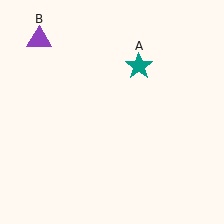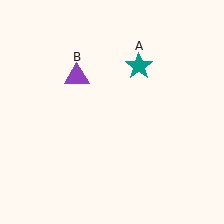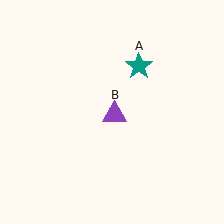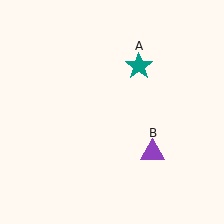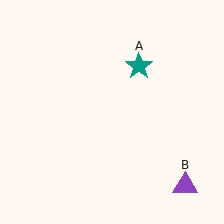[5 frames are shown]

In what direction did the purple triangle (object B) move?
The purple triangle (object B) moved down and to the right.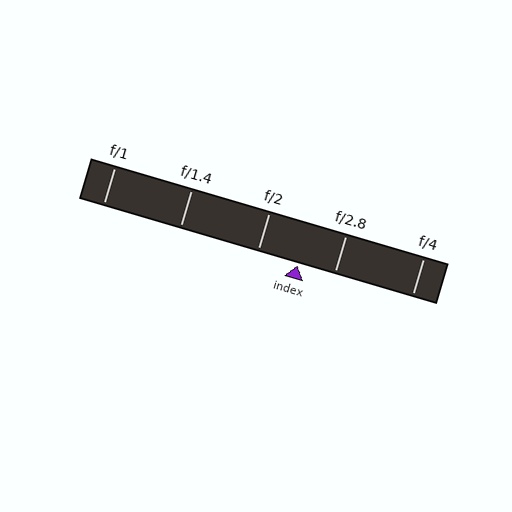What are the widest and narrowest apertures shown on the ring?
The widest aperture shown is f/1 and the narrowest is f/4.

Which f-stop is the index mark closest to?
The index mark is closest to f/2.8.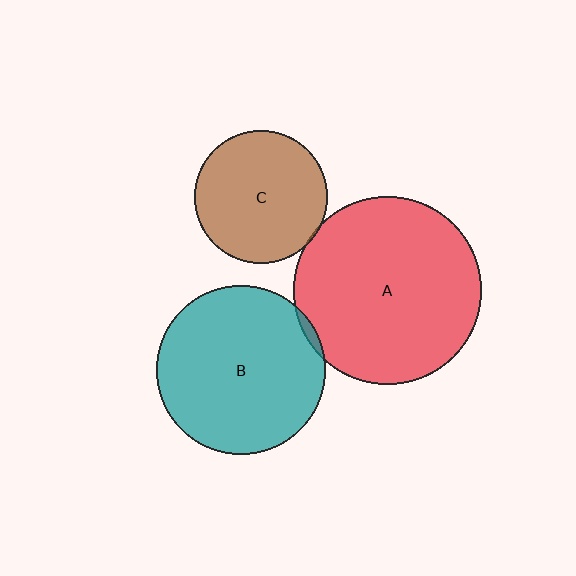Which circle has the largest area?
Circle A (red).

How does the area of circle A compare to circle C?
Approximately 2.0 times.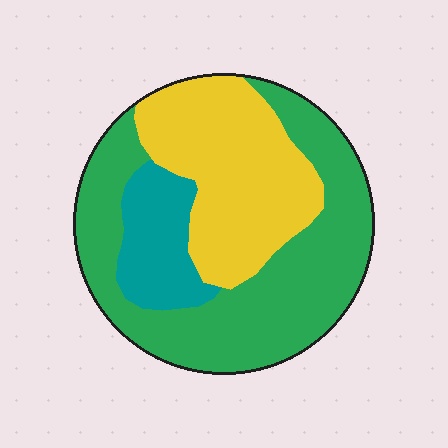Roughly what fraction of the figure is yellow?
Yellow takes up about one third (1/3) of the figure.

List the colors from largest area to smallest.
From largest to smallest: green, yellow, teal.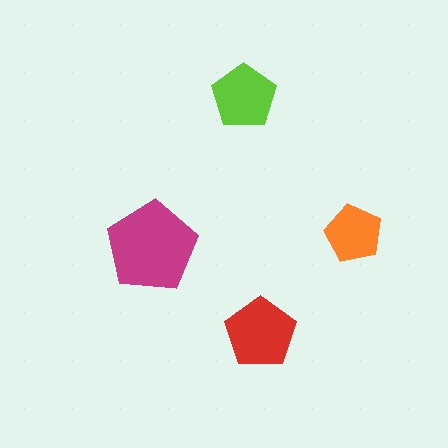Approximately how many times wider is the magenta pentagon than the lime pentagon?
About 1.5 times wider.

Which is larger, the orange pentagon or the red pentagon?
The red one.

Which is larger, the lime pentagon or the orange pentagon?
The lime one.